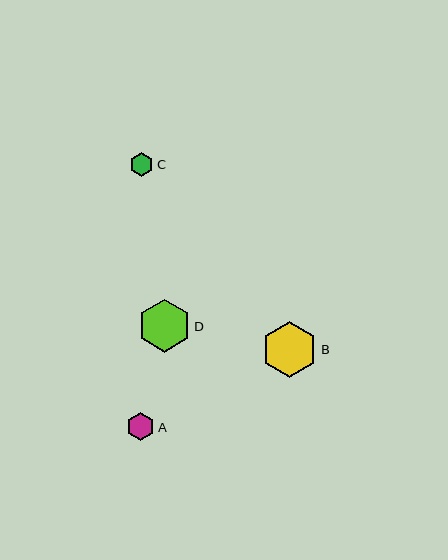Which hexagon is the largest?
Hexagon B is the largest with a size of approximately 56 pixels.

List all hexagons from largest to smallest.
From largest to smallest: B, D, A, C.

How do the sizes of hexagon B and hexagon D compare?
Hexagon B and hexagon D are approximately the same size.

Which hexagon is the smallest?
Hexagon C is the smallest with a size of approximately 24 pixels.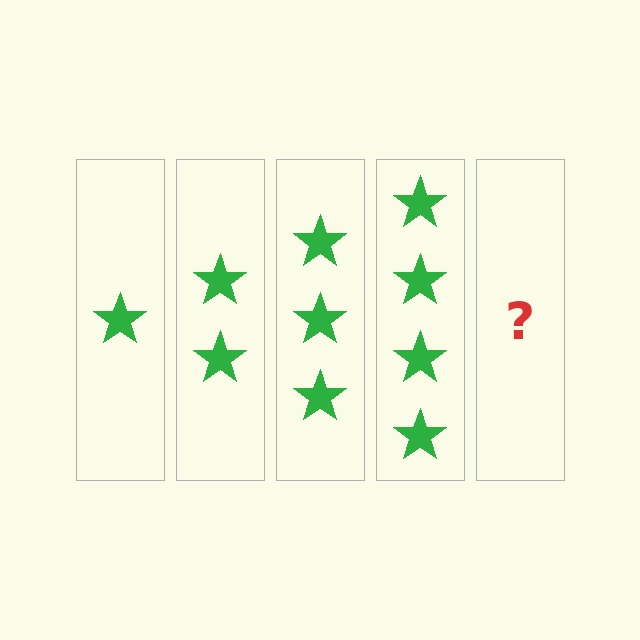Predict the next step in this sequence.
The next step is 5 stars.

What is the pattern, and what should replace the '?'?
The pattern is that each step adds one more star. The '?' should be 5 stars.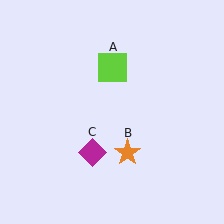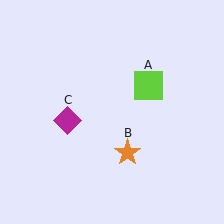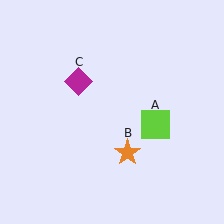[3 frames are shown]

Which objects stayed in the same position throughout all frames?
Orange star (object B) remained stationary.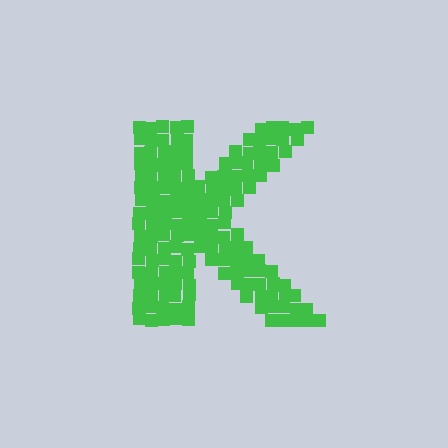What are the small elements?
The small elements are squares.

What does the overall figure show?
The overall figure shows the letter K.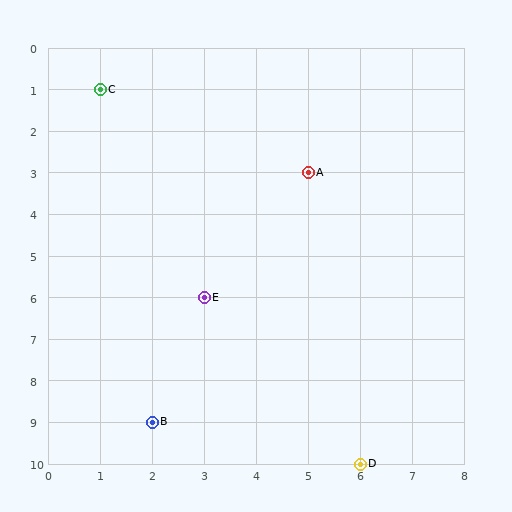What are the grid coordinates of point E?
Point E is at grid coordinates (3, 6).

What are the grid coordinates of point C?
Point C is at grid coordinates (1, 1).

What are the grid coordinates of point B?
Point B is at grid coordinates (2, 9).